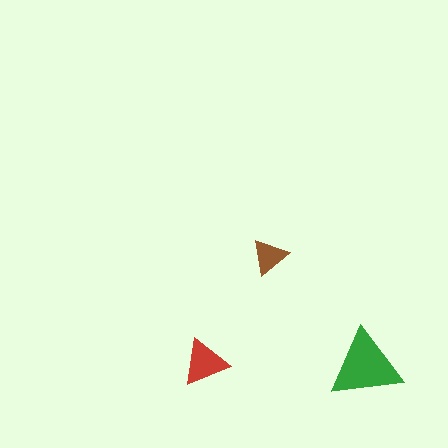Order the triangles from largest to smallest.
the green one, the red one, the brown one.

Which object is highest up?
The brown triangle is topmost.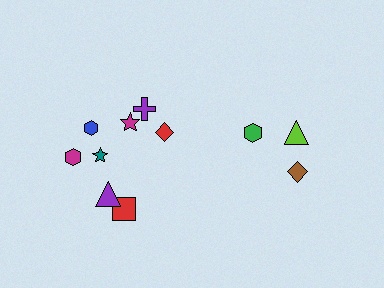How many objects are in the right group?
There are 3 objects.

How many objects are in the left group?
There are 8 objects.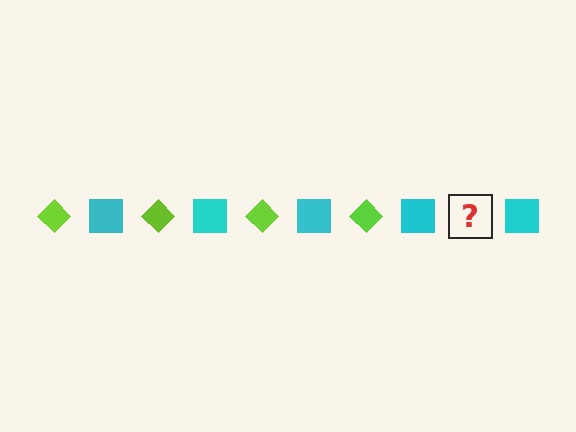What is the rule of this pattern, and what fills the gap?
The rule is that the pattern alternates between lime diamond and cyan square. The gap should be filled with a lime diamond.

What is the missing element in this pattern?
The missing element is a lime diamond.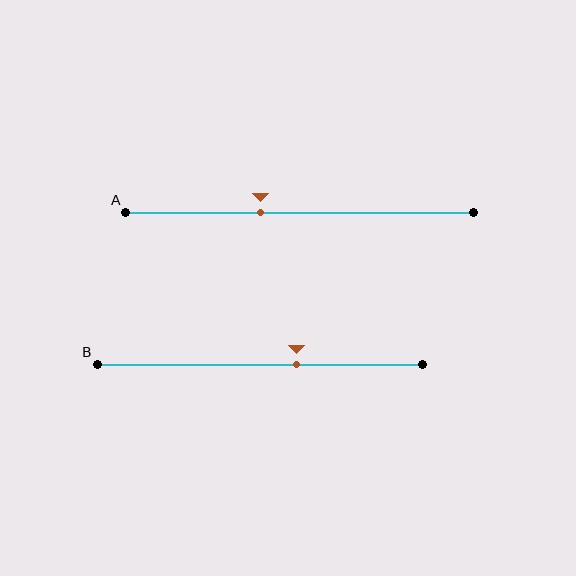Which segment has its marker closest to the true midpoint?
Segment B has its marker closest to the true midpoint.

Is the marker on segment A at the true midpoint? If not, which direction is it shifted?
No, the marker on segment A is shifted to the left by about 11% of the segment length.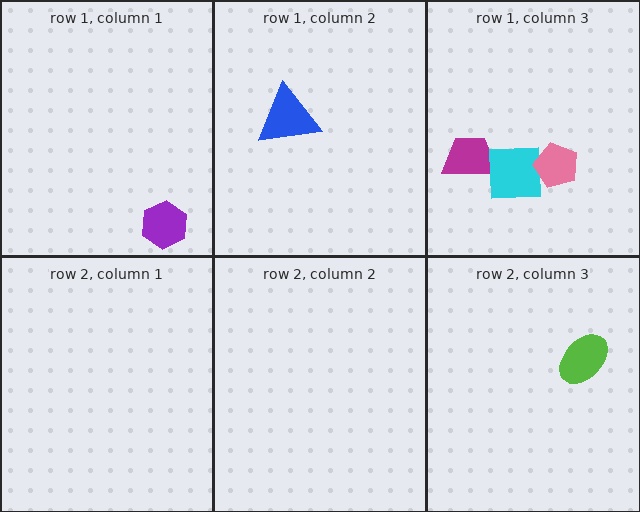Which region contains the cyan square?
The row 1, column 3 region.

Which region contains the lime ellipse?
The row 2, column 3 region.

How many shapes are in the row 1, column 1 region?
1.